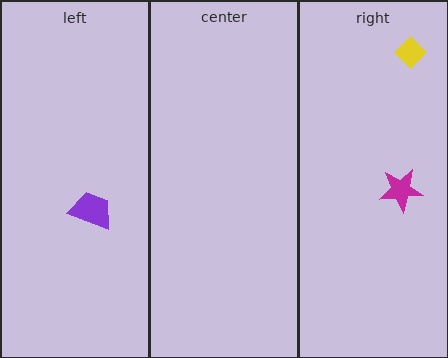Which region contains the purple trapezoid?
The left region.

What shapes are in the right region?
The magenta star, the yellow diamond.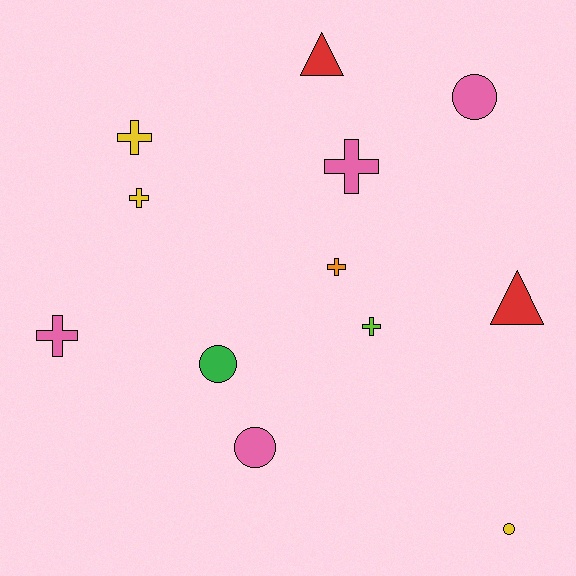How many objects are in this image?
There are 12 objects.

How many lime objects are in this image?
There is 1 lime object.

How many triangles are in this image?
There are 2 triangles.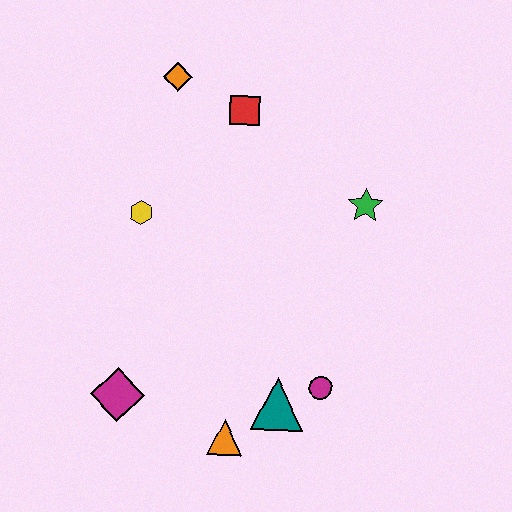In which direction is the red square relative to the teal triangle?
The red square is above the teal triangle.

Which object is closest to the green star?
The red square is closest to the green star.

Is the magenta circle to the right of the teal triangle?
Yes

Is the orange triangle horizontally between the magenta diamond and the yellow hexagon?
No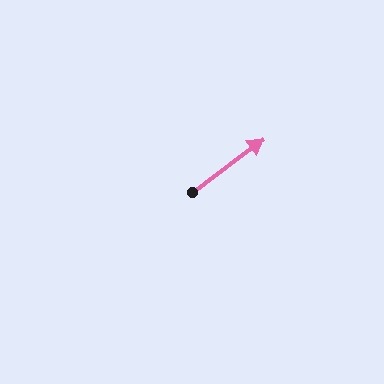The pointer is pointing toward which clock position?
Roughly 2 o'clock.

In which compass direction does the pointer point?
Northeast.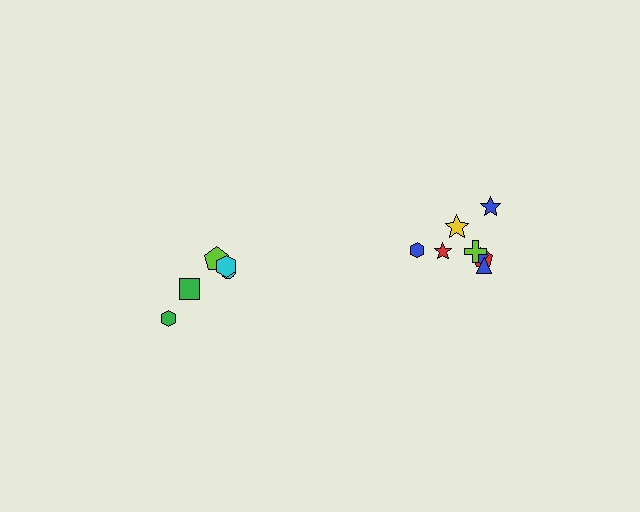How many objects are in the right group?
There are 8 objects.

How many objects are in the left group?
There are 5 objects.